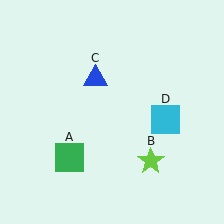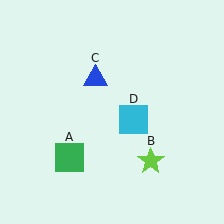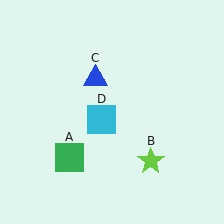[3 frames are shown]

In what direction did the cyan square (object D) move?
The cyan square (object D) moved left.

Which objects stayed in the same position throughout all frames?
Green square (object A) and lime star (object B) and blue triangle (object C) remained stationary.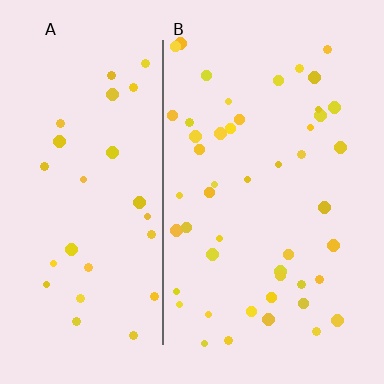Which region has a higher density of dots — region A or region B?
B (the right).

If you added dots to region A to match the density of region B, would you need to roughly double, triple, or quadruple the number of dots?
Approximately double.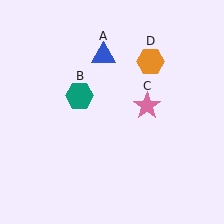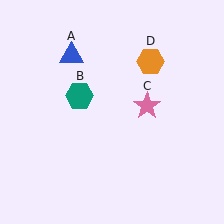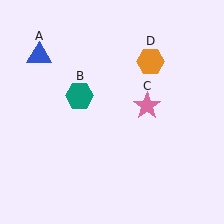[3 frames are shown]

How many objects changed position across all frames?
1 object changed position: blue triangle (object A).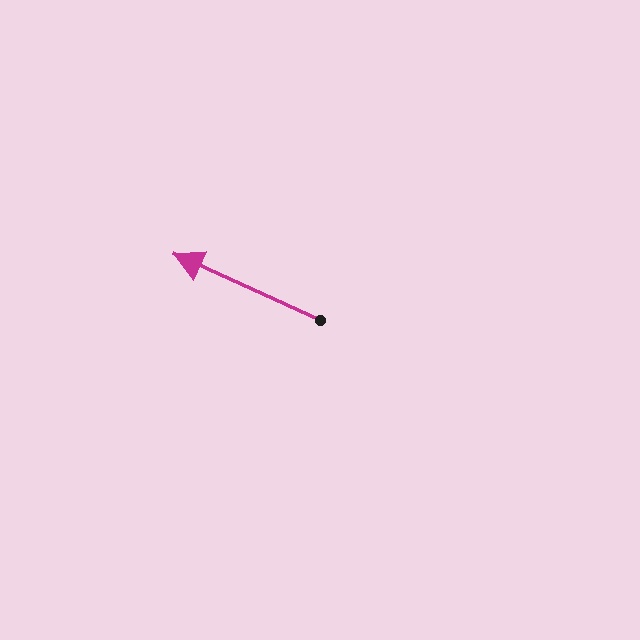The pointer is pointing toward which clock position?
Roughly 10 o'clock.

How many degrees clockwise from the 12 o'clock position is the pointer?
Approximately 294 degrees.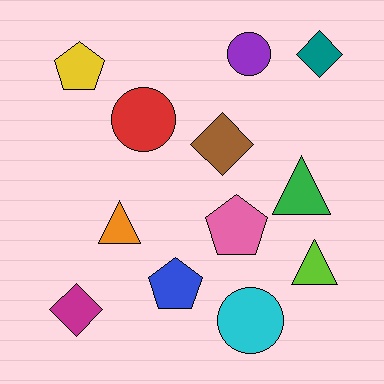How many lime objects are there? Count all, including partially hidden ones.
There is 1 lime object.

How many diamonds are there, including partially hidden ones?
There are 3 diamonds.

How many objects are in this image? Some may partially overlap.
There are 12 objects.